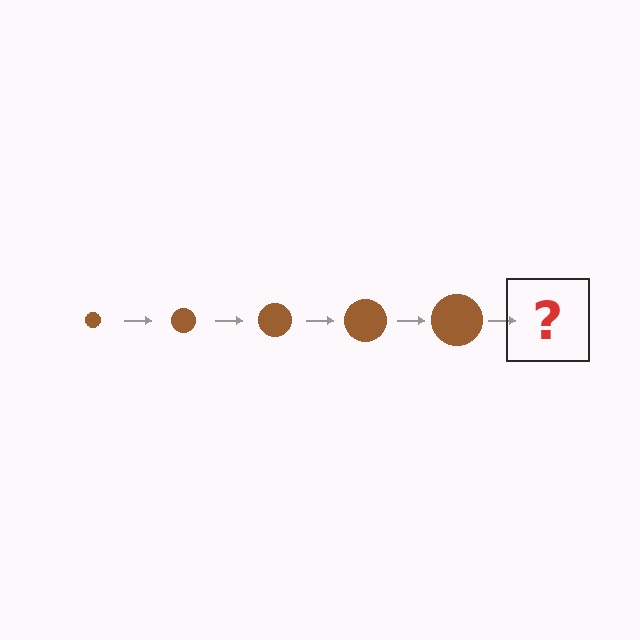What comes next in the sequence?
The next element should be a brown circle, larger than the previous one.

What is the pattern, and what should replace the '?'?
The pattern is that the circle gets progressively larger each step. The '?' should be a brown circle, larger than the previous one.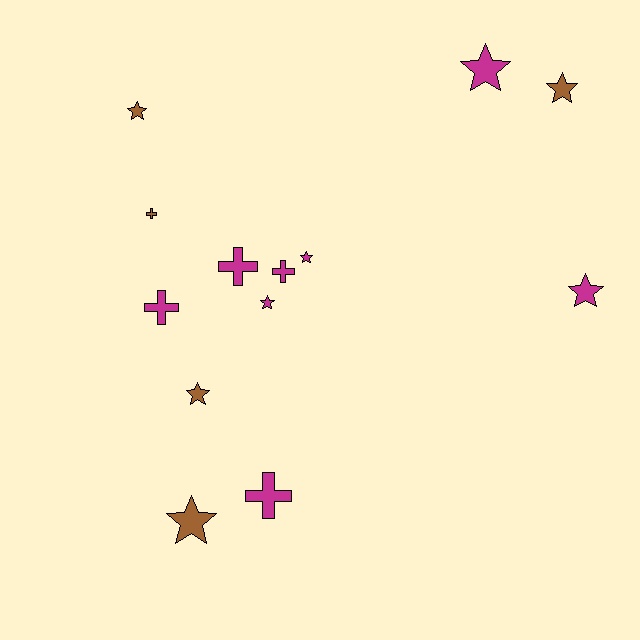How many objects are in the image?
There are 13 objects.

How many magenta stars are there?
There are 4 magenta stars.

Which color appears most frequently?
Magenta, with 8 objects.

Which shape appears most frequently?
Star, with 8 objects.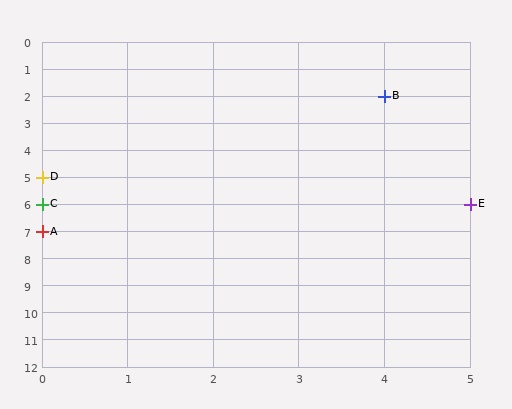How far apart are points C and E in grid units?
Points C and E are 5 columns apart.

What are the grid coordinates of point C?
Point C is at grid coordinates (0, 6).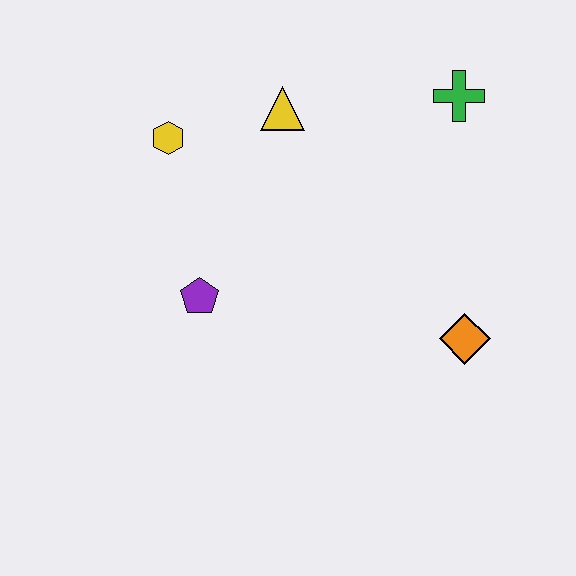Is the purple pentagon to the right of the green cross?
No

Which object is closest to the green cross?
The yellow triangle is closest to the green cross.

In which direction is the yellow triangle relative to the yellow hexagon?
The yellow triangle is to the right of the yellow hexagon.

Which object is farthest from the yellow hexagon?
The orange diamond is farthest from the yellow hexagon.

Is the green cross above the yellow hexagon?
Yes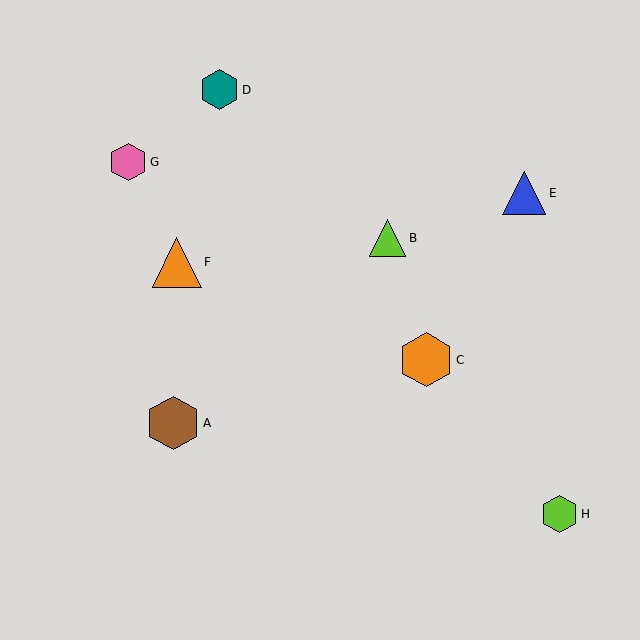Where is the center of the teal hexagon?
The center of the teal hexagon is at (219, 90).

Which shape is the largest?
The orange hexagon (labeled C) is the largest.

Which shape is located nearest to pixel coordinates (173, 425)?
The brown hexagon (labeled A) at (173, 423) is nearest to that location.